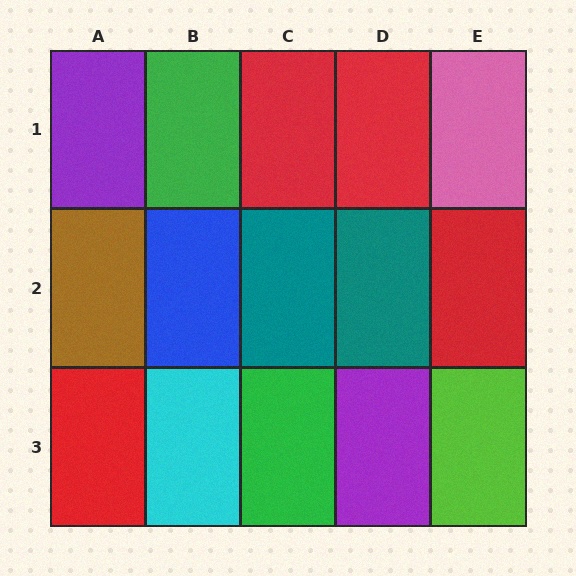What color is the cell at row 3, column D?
Purple.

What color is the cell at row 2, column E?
Red.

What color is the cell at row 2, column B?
Blue.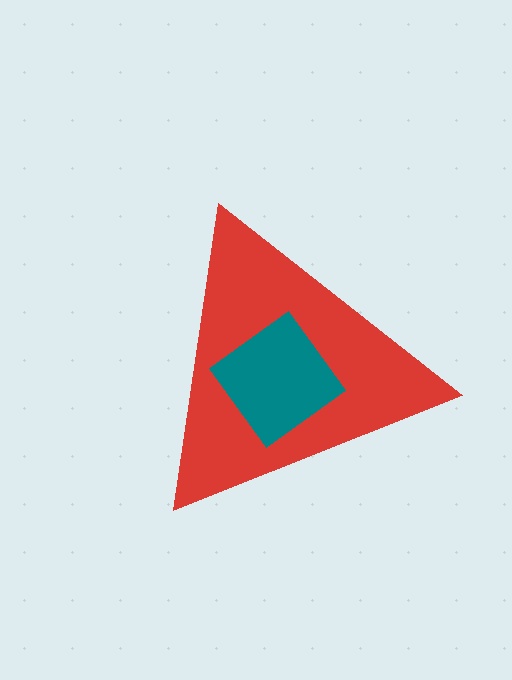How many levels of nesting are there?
2.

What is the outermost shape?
The red triangle.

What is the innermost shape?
The teal diamond.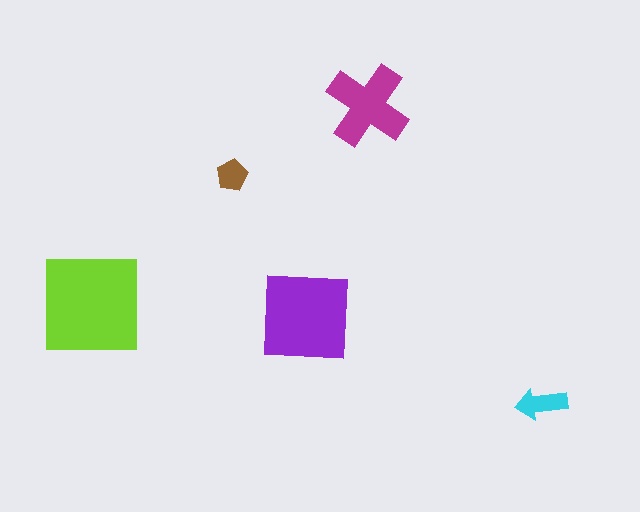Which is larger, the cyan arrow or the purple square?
The purple square.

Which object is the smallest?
The brown pentagon.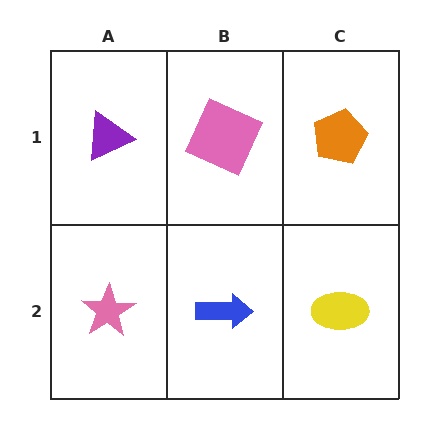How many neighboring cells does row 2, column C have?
2.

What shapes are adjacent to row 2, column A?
A purple triangle (row 1, column A), a blue arrow (row 2, column B).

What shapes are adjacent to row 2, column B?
A pink square (row 1, column B), a pink star (row 2, column A), a yellow ellipse (row 2, column C).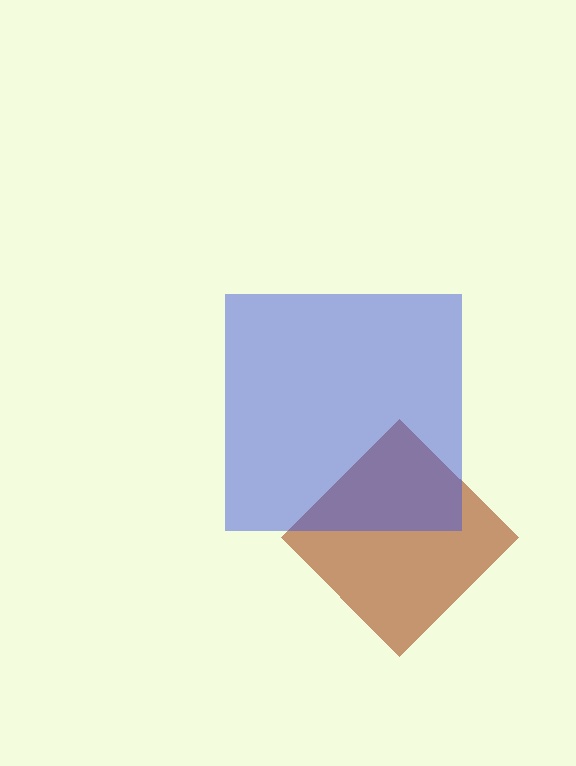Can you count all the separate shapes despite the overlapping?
Yes, there are 2 separate shapes.